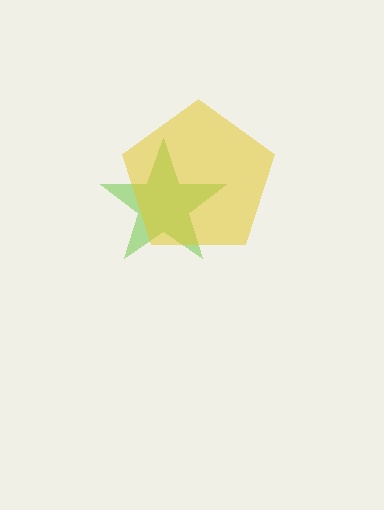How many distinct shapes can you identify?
There are 2 distinct shapes: a lime star, a yellow pentagon.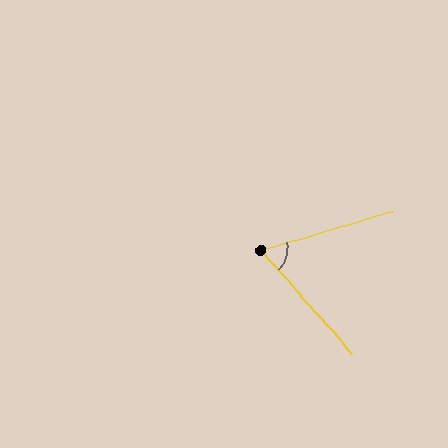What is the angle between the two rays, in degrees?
Approximately 66 degrees.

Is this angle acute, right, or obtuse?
It is acute.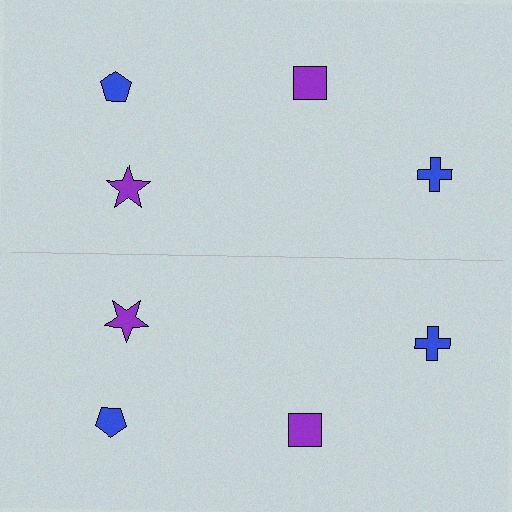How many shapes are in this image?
There are 8 shapes in this image.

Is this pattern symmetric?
Yes, this pattern has bilateral (reflection) symmetry.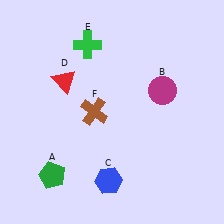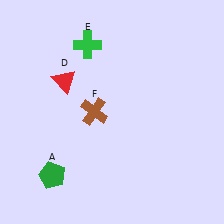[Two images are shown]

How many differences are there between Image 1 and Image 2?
There are 2 differences between the two images.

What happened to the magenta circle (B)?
The magenta circle (B) was removed in Image 2. It was in the top-right area of Image 1.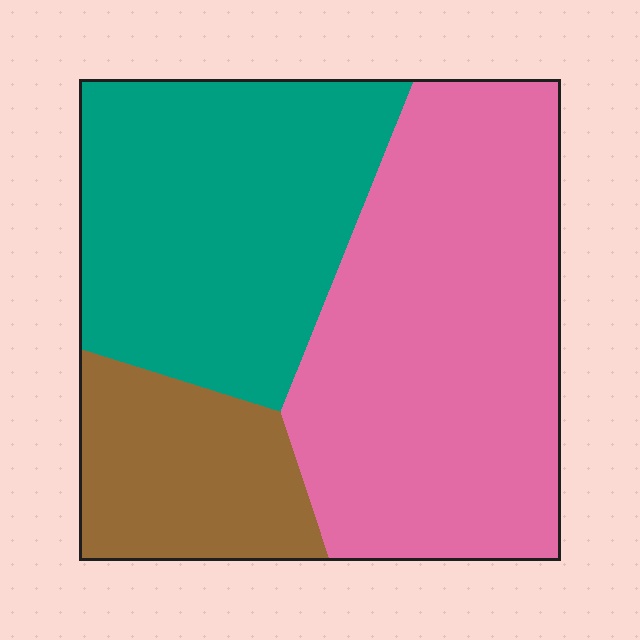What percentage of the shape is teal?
Teal covers around 35% of the shape.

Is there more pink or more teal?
Pink.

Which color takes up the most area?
Pink, at roughly 45%.